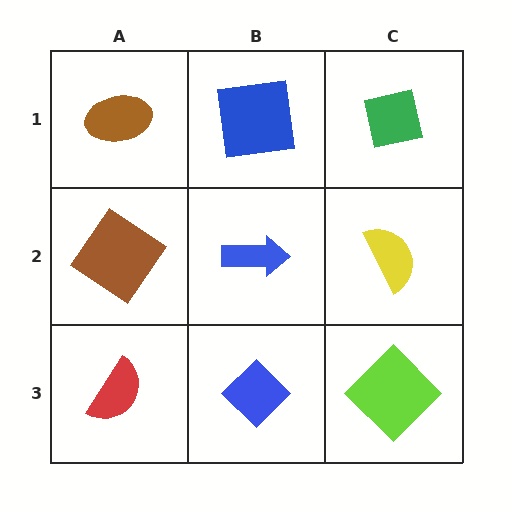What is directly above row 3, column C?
A yellow semicircle.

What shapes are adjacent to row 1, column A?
A brown diamond (row 2, column A), a blue square (row 1, column B).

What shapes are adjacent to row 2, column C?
A green square (row 1, column C), a lime diamond (row 3, column C), a blue arrow (row 2, column B).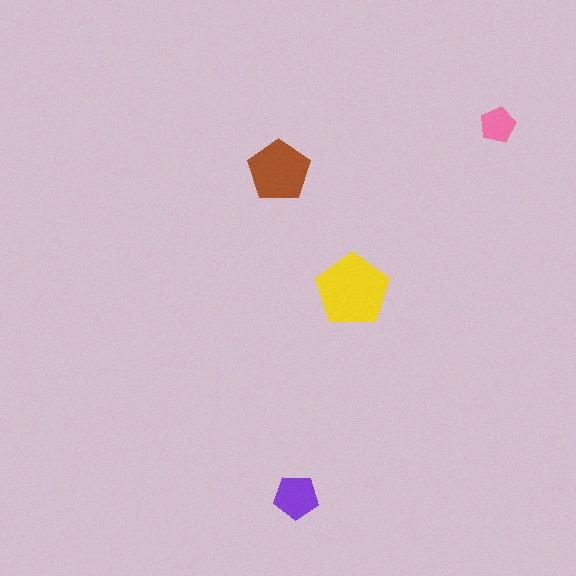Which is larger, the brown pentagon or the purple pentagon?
The brown one.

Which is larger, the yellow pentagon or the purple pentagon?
The yellow one.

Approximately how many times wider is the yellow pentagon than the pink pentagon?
About 2 times wider.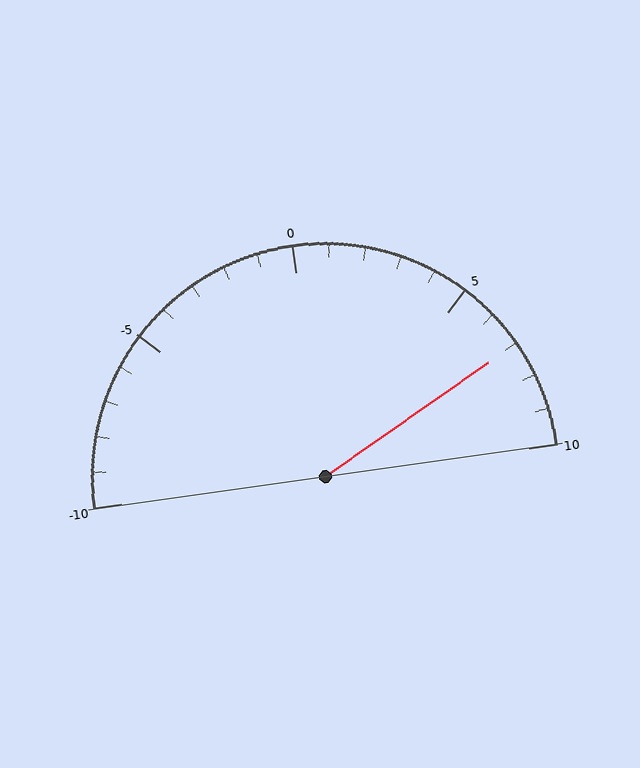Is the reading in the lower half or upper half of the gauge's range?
The reading is in the upper half of the range (-10 to 10).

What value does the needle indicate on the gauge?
The needle indicates approximately 7.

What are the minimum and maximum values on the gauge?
The gauge ranges from -10 to 10.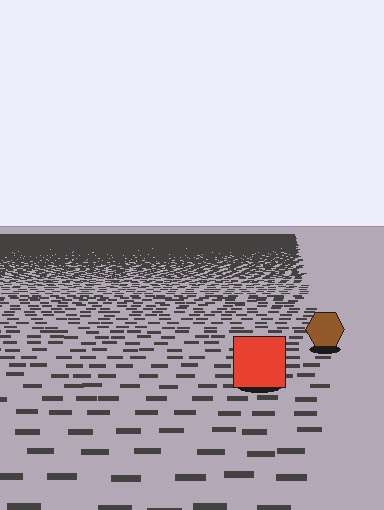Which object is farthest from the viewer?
The brown hexagon is farthest from the viewer. It appears smaller and the ground texture around it is denser.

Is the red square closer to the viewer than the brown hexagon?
Yes. The red square is closer — you can tell from the texture gradient: the ground texture is coarser near it.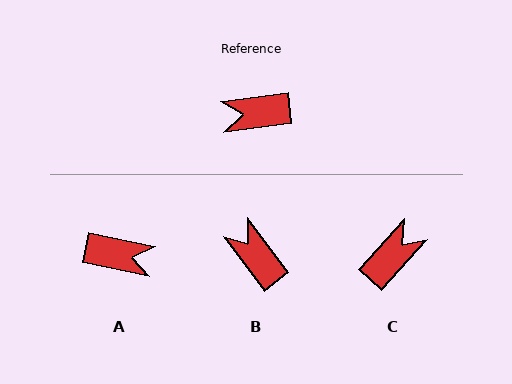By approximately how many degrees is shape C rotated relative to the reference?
Approximately 139 degrees clockwise.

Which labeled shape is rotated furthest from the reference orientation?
A, about 161 degrees away.